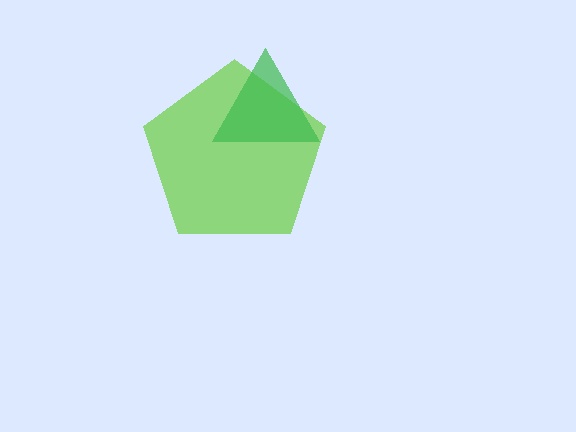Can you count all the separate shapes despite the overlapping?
Yes, there are 2 separate shapes.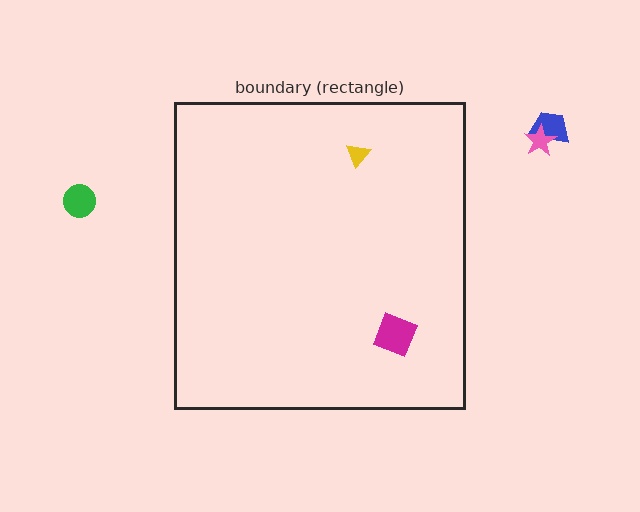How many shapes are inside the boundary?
2 inside, 3 outside.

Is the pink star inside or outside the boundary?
Outside.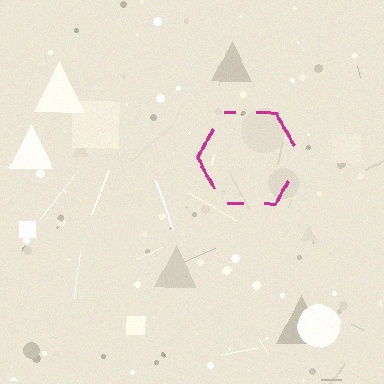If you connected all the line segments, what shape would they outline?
They would outline a hexagon.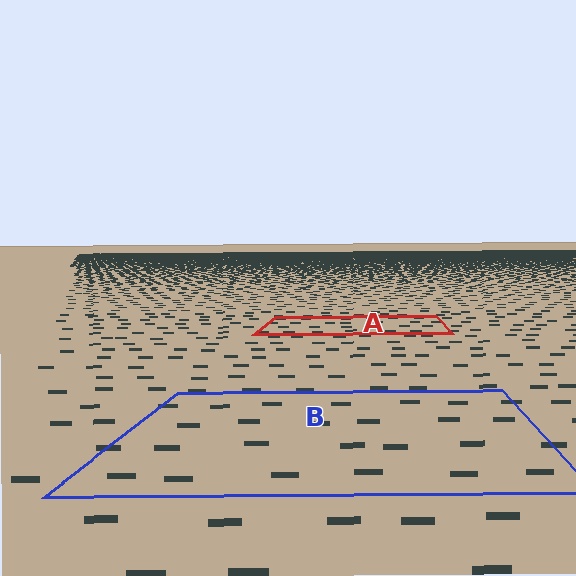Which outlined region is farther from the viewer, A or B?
Region A is farther from the viewer — the texture elements inside it appear smaller and more densely packed.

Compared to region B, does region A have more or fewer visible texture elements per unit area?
Region A has more texture elements per unit area — they are packed more densely because it is farther away.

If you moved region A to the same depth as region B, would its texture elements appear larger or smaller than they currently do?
They would appear larger. At a closer depth, the same texture elements are projected at a bigger on-screen size.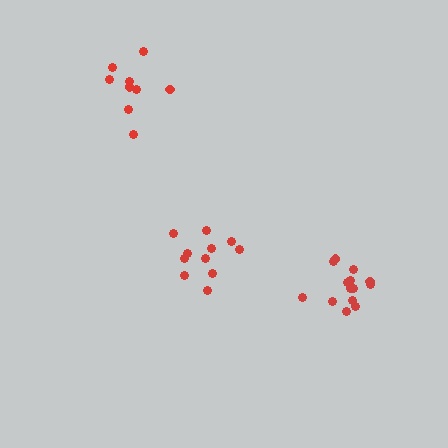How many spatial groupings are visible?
There are 3 spatial groupings.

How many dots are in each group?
Group 1: 9 dots, Group 2: 11 dots, Group 3: 14 dots (34 total).